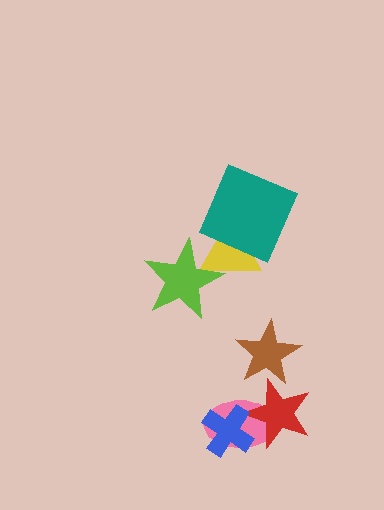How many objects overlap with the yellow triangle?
2 objects overlap with the yellow triangle.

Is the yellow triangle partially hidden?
Yes, it is partially covered by another shape.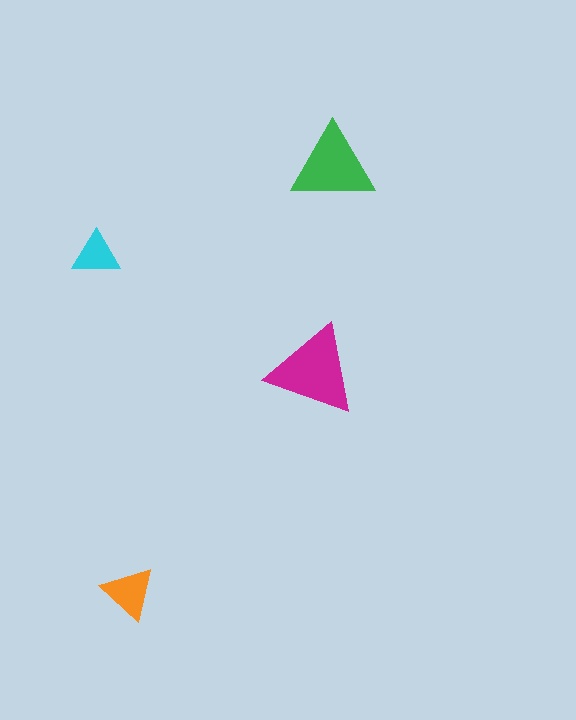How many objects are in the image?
There are 4 objects in the image.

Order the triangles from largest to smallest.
the magenta one, the green one, the orange one, the cyan one.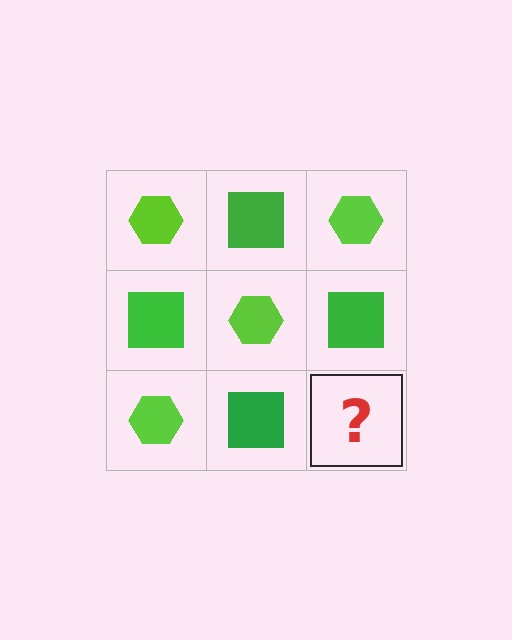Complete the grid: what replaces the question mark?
The question mark should be replaced with a lime hexagon.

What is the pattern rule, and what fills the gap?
The rule is that it alternates lime hexagon and green square in a checkerboard pattern. The gap should be filled with a lime hexagon.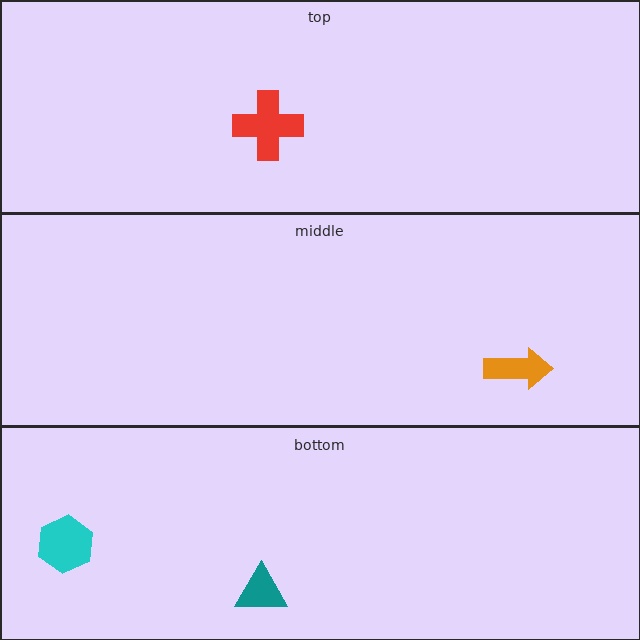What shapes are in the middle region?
The orange arrow.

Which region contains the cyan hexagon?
The bottom region.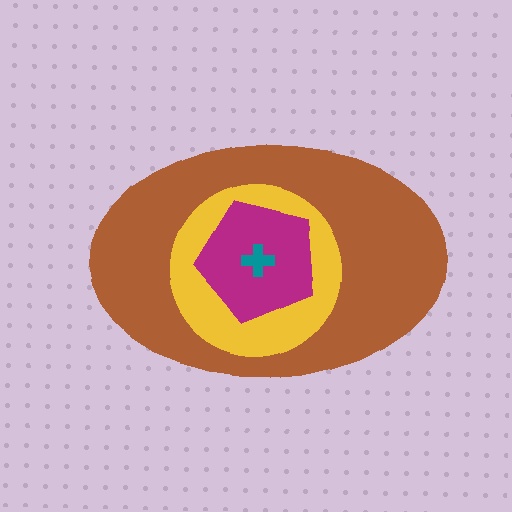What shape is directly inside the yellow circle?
The magenta pentagon.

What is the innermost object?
The teal cross.